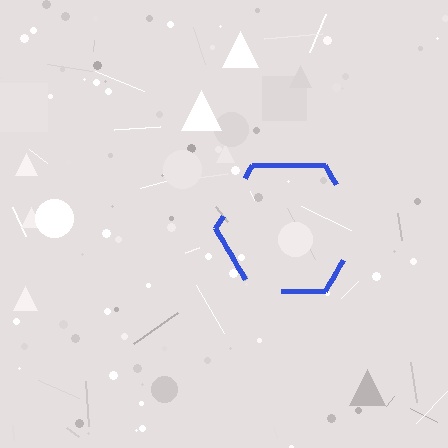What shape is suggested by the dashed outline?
The dashed outline suggests a hexagon.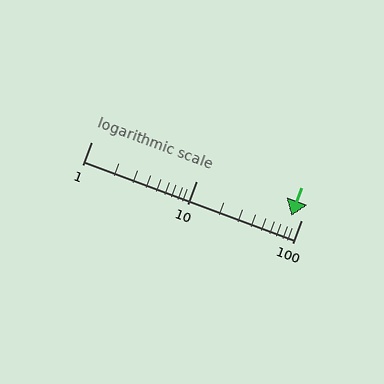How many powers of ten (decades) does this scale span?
The scale spans 2 decades, from 1 to 100.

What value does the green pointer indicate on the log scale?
The pointer indicates approximately 80.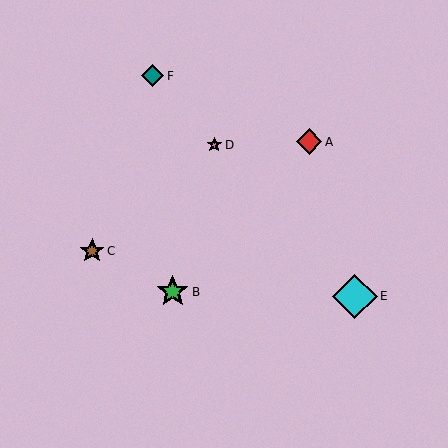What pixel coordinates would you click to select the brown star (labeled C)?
Click at (92, 251) to select the brown star C.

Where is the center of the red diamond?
The center of the red diamond is at (309, 142).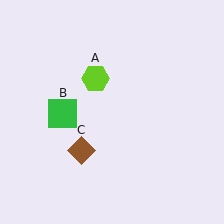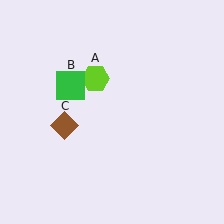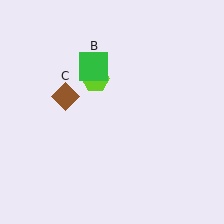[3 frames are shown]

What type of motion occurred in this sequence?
The green square (object B), brown diamond (object C) rotated clockwise around the center of the scene.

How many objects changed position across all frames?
2 objects changed position: green square (object B), brown diamond (object C).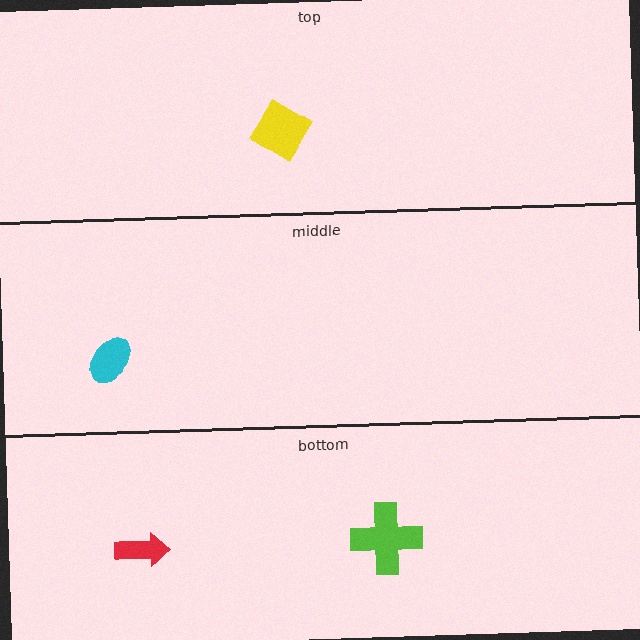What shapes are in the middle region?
The cyan ellipse.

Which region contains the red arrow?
The bottom region.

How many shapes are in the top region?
1.